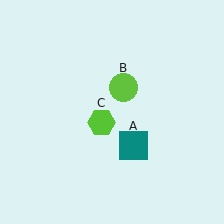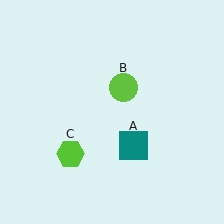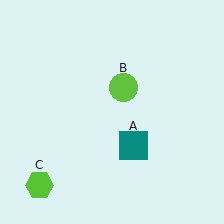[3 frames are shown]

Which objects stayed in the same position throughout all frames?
Teal square (object A) and lime circle (object B) remained stationary.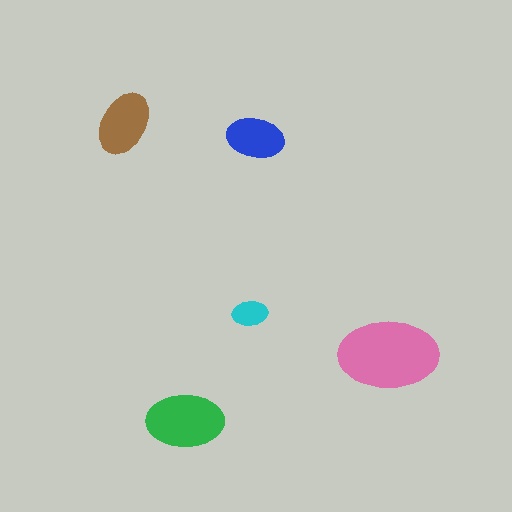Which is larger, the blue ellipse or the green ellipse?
The green one.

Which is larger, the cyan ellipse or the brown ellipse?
The brown one.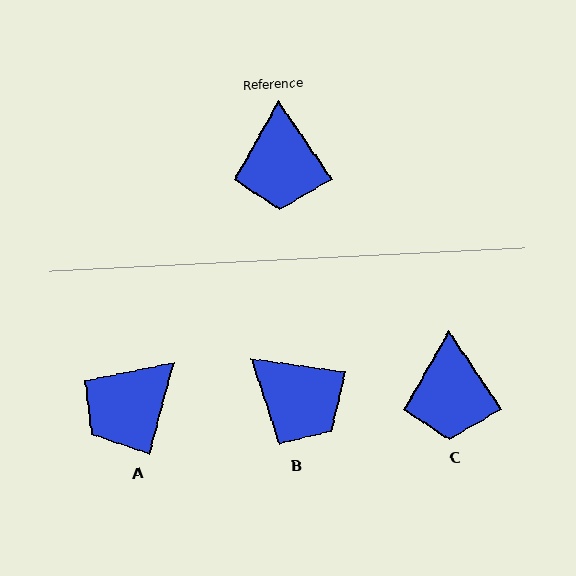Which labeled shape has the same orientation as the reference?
C.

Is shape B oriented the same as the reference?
No, it is off by about 47 degrees.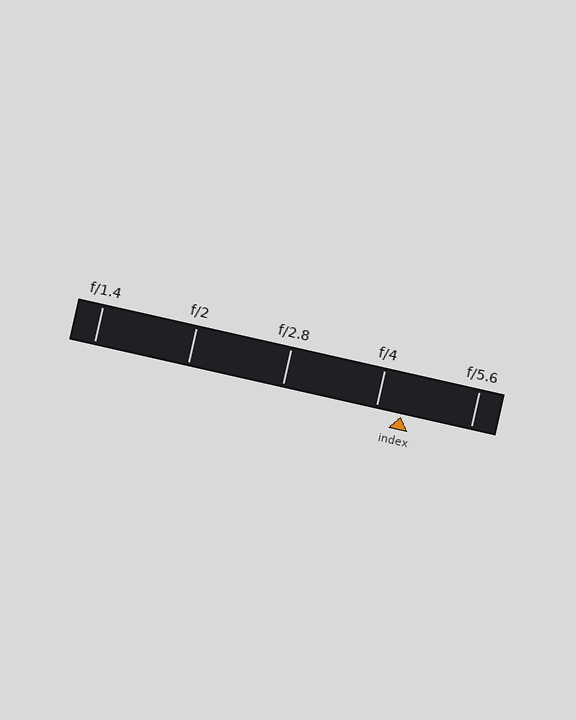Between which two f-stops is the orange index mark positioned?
The index mark is between f/4 and f/5.6.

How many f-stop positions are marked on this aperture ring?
There are 5 f-stop positions marked.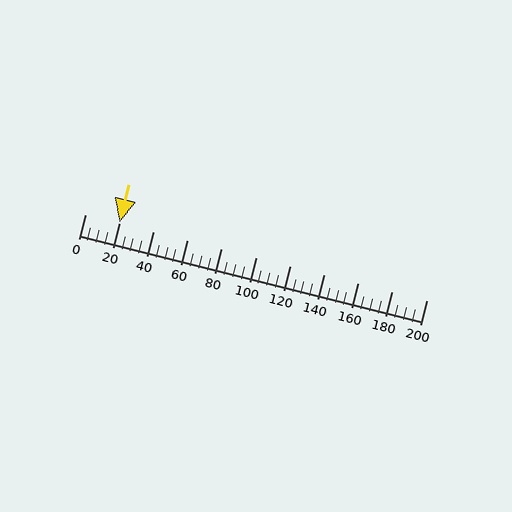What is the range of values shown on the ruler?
The ruler shows values from 0 to 200.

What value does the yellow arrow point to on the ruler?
The yellow arrow points to approximately 20.